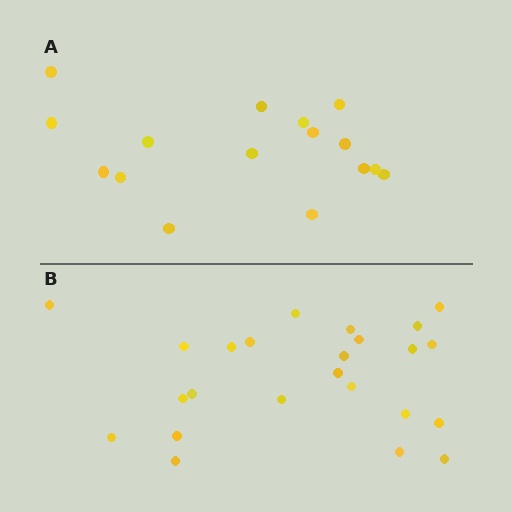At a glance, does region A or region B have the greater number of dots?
Region B (the bottom region) has more dots.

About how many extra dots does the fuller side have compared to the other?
Region B has roughly 8 or so more dots than region A.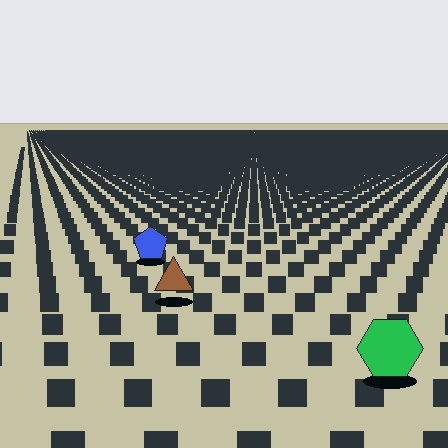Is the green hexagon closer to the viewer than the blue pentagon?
Yes. The green hexagon is closer — you can tell from the texture gradient: the ground texture is coarser near it.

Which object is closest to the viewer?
The green hexagon is closest. The texture marks near it are larger and more spread out.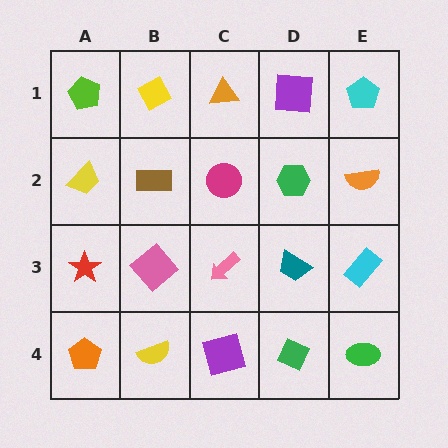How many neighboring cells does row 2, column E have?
3.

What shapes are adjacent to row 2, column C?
An orange triangle (row 1, column C), a pink arrow (row 3, column C), a brown rectangle (row 2, column B), a green hexagon (row 2, column D).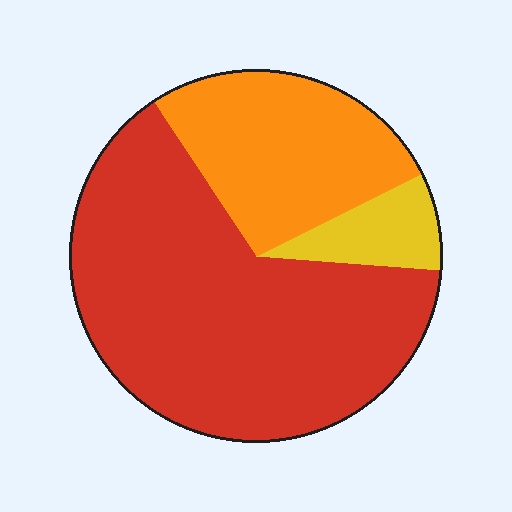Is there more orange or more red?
Red.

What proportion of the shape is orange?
Orange covers 27% of the shape.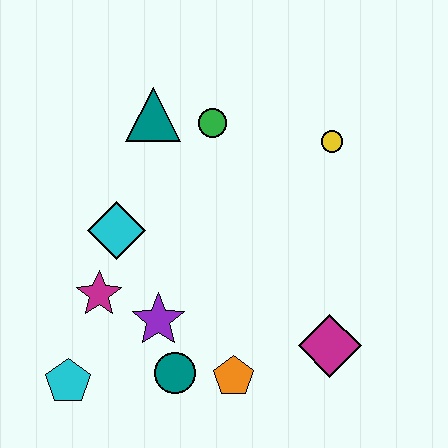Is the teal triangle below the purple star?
No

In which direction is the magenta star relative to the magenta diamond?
The magenta star is to the left of the magenta diamond.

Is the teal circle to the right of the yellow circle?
No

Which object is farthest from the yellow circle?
The cyan pentagon is farthest from the yellow circle.